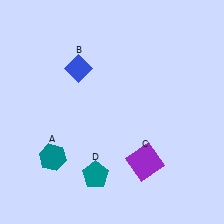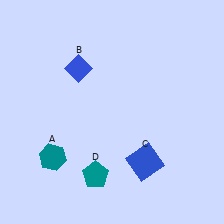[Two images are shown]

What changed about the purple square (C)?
In Image 1, C is purple. In Image 2, it changed to blue.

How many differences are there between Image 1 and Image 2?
There is 1 difference between the two images.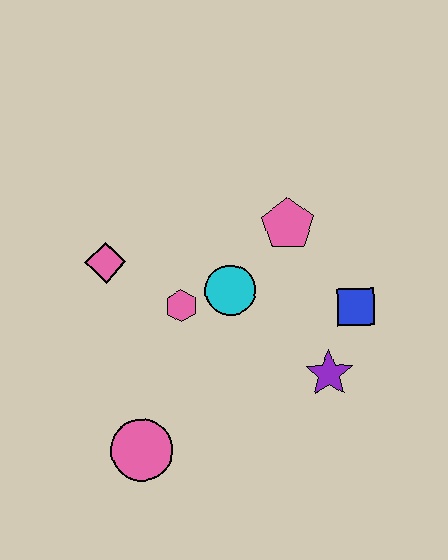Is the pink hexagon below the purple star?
No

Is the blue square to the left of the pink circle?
No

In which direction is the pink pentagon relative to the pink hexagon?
The pink pentagon is to the right of the pink hexagon.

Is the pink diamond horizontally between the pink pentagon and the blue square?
No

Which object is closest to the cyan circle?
The pink hexagon is closest to the cyan circle.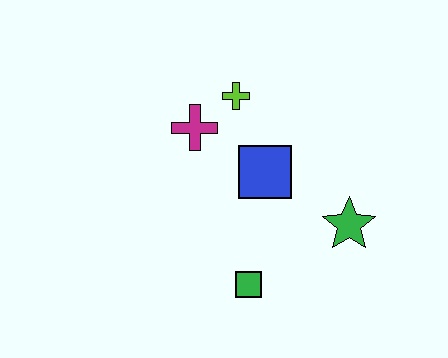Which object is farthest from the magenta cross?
The green star is farthest from the magenta cross.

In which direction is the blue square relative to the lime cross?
The blue square is below the lime cross.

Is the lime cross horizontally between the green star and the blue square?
No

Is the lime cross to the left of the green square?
Yes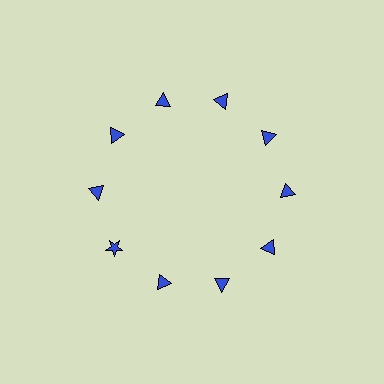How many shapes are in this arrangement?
There are 10 shapes arranged in a ring pattern.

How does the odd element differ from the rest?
It has a different shape: star instead of triangle.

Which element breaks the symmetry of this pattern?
The blue star at roughly the 8 o'clock position breaks the symmetry. All other shapes are blue triangles.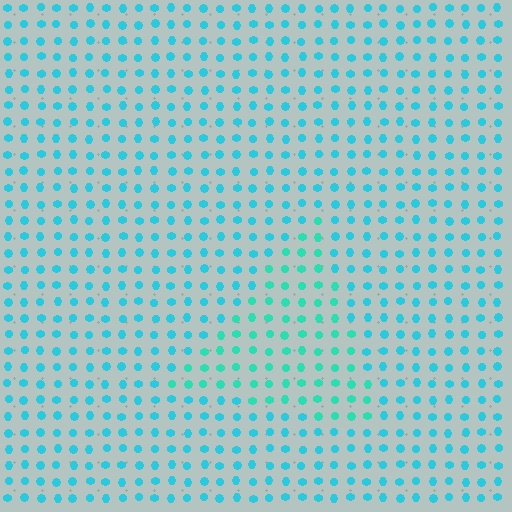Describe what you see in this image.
The image is filled with small cyan elements in a uniform arrangement. A triangle-shaped region is visible where the elements are tinted to a slightly different hue, forming a subtle color boundary.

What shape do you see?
I see a triangle.